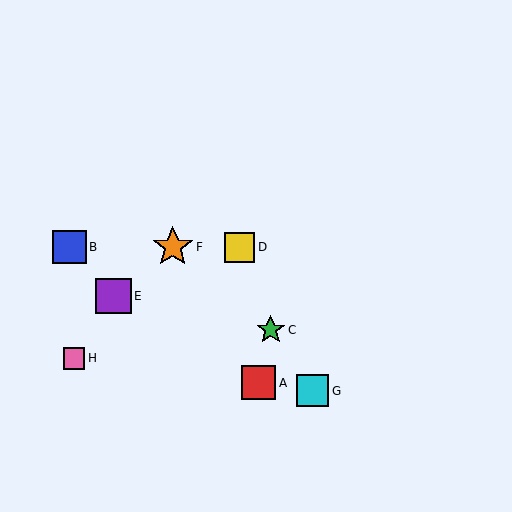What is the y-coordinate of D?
Object D is at y≈247.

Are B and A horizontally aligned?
No, B is at y≈247 and A is at y≈383.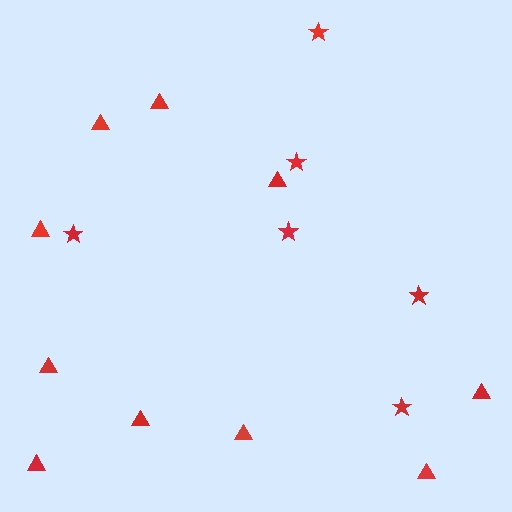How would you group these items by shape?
There are 2 groups: one group of stars (6) and one group of triangles (10).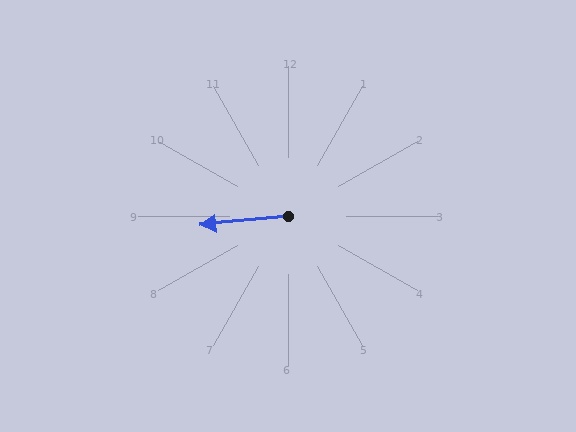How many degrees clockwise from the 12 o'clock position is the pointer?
Approximately 264 degrees.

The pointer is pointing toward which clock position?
Roughly 9 o'clock.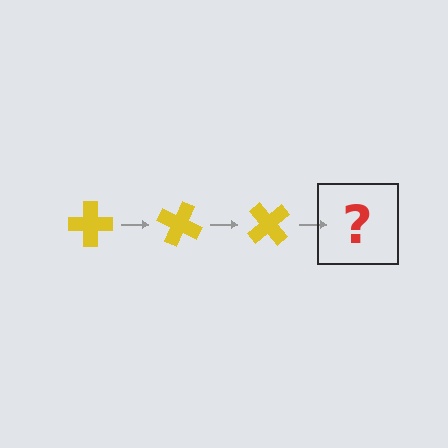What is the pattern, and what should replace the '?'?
The pattern is that the cross rotates 25 degrees each step. The '?' should be a yellow cross rotated 75 degrees.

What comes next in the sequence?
The next element should be a yellow cross rotated 75 degrees.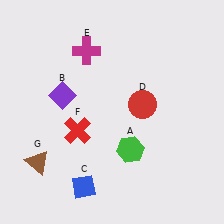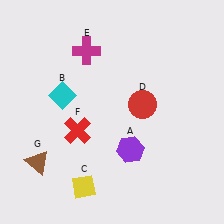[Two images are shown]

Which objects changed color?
A changed from green to purple. B changed from purple to cyan. C changed from blue to yellow.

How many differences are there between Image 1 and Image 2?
There are 3 differences between the two images.